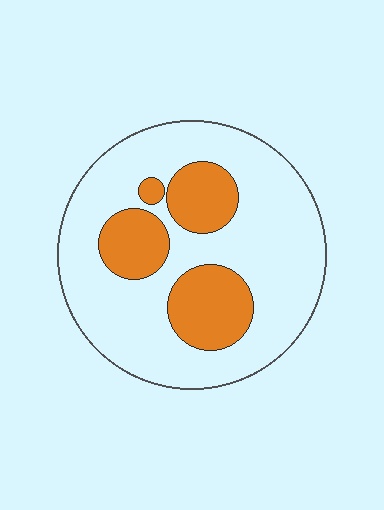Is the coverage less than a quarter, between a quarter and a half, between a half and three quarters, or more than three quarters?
Between a quarter and a half.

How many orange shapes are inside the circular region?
4.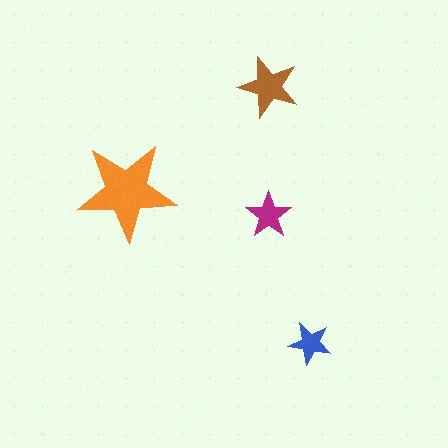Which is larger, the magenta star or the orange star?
The orange one.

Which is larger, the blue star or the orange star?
The orange one.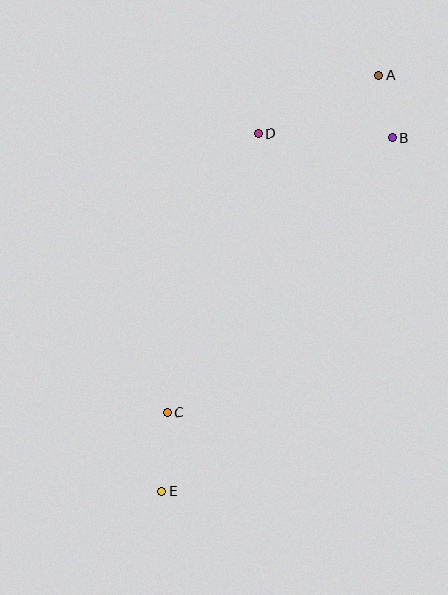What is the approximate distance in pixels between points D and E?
The distance between D and E is approximately 371 pixels.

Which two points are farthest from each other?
Points A and E are farthest from each other.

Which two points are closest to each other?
Points A and B are closest to each other.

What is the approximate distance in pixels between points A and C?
The distance between A and C is approximately 397 pixels.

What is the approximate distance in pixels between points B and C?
The distance between B and C is approximately 355 pixels.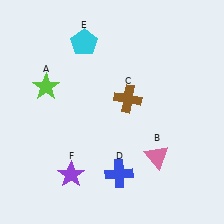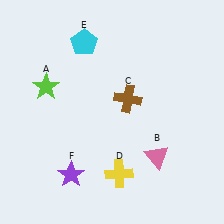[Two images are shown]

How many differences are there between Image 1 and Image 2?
There is 1 difference between the two images.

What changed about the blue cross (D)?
In Image 1, D is blue. In Image 2, it changed to yellow.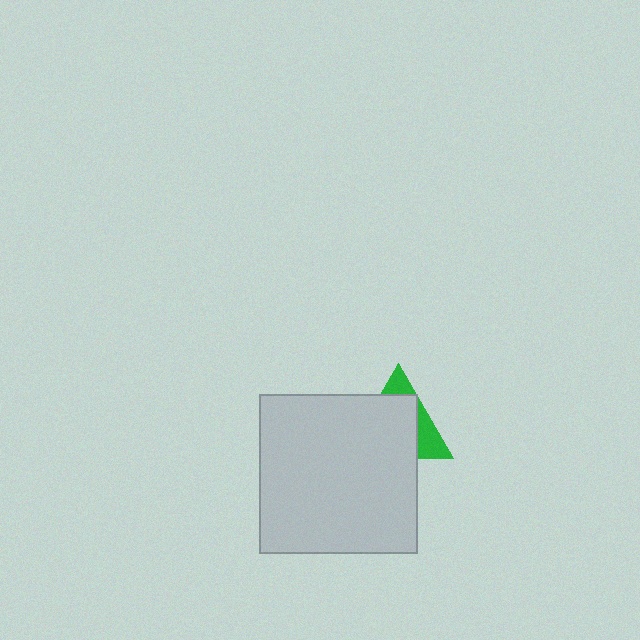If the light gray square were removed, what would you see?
You would see the complete green triangle.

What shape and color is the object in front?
The object in front is a light gray square.